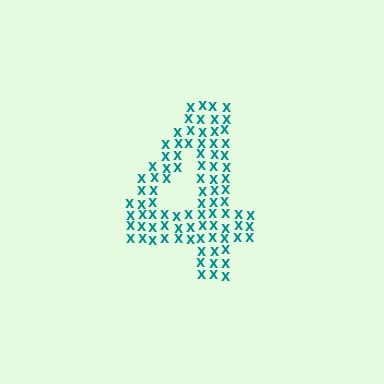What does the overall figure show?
The overall figure shows the digit 4.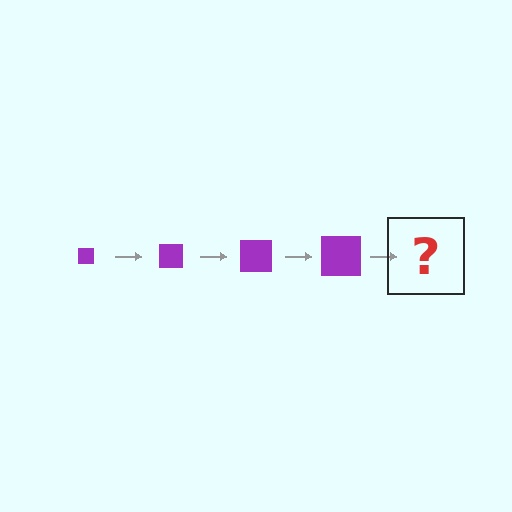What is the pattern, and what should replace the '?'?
The pattern is that the square gets progressively larger each step. The '?' should be a purple square, larger than the previous one.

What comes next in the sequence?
The next element should be a purple square, larger than the previous one.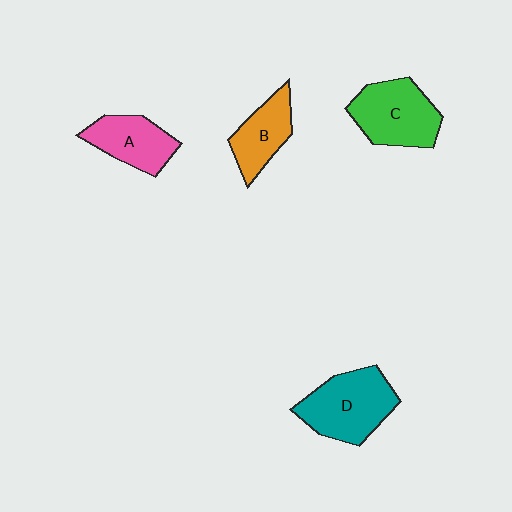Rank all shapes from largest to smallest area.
From largest to smallest: D (teal), C (green), A (pink), B (orange).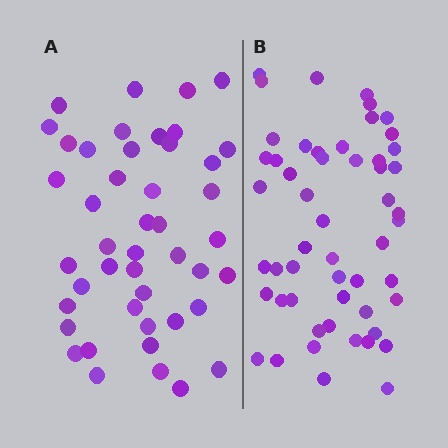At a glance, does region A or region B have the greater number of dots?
Region B (the right region) has more dots.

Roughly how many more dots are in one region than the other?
Region B has roughly 8 or so more dots than region A.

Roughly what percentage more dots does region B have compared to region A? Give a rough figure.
About 20% more.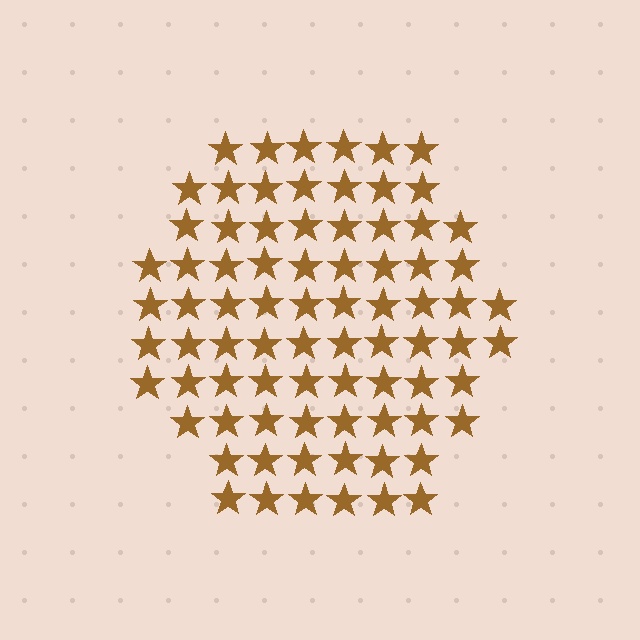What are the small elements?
The small elements are stars.